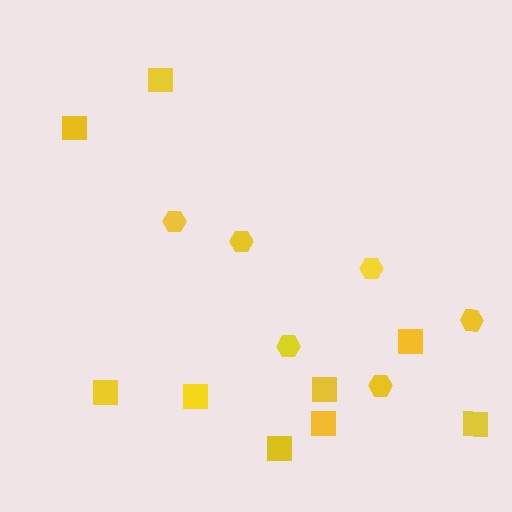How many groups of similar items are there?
There are 2 groups: one group of squares (9) and one group of hexagons (6).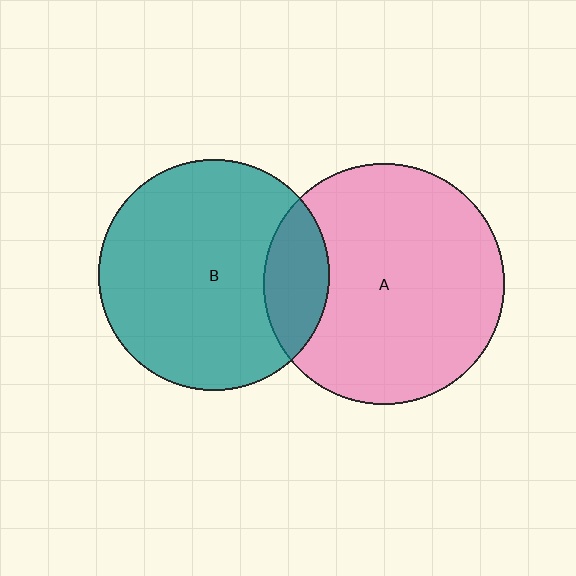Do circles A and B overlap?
Yes.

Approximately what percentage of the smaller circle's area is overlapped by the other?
Approximately 20%.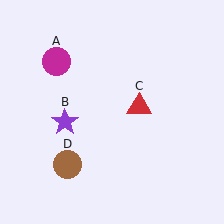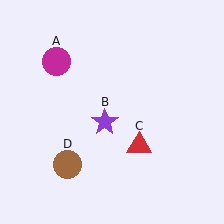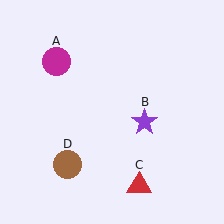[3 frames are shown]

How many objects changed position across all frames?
2 objects changed position: purple star (object B), red triangle (object C).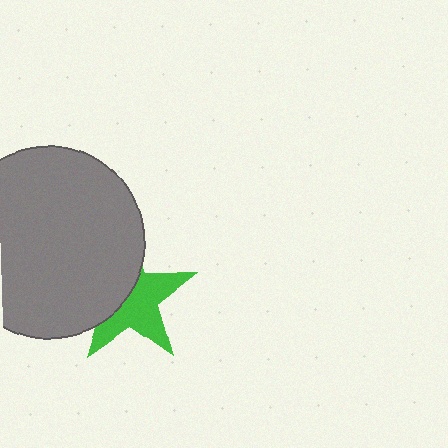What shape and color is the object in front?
The object in front is a gray circle.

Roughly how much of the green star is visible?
About half of it is visible (roughly 56%).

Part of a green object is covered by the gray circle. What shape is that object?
It is a star.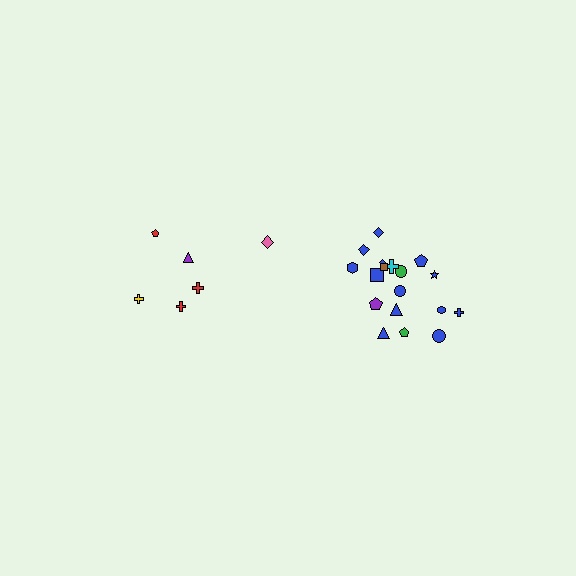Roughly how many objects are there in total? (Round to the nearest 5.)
Roughly 25 objects in total.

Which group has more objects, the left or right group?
The right group.